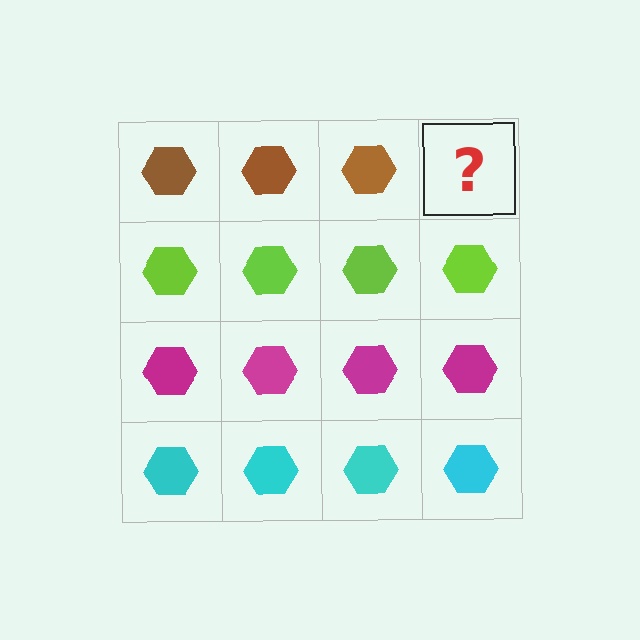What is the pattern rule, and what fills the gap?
The rule is that each row has a consistent color. The gap should be filled with a brown hexagon.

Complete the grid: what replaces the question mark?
The question mark should be replaced with a brown hexagon.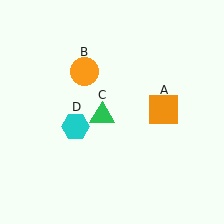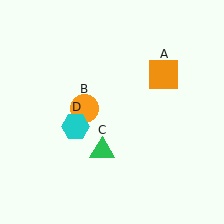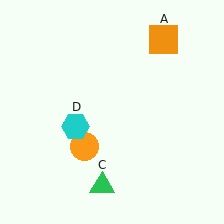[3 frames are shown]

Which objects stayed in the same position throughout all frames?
Cyan hexagon (object D) remained stationary.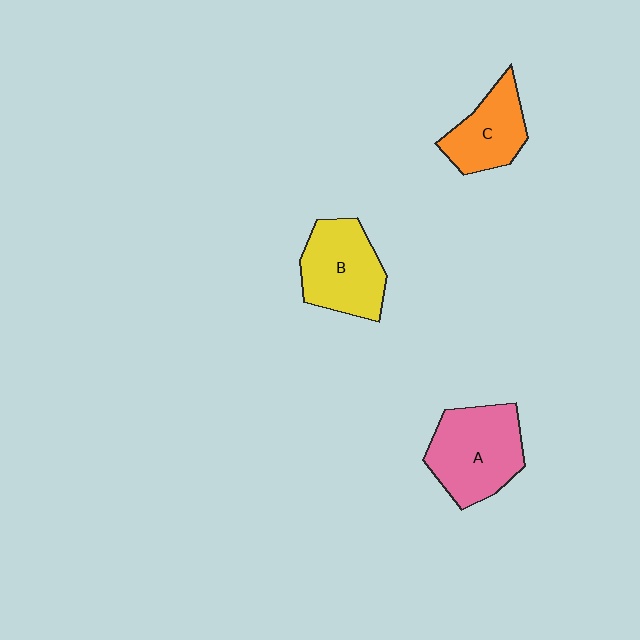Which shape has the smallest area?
Shape C (orange).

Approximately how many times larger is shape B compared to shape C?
Approximately 1.3 times.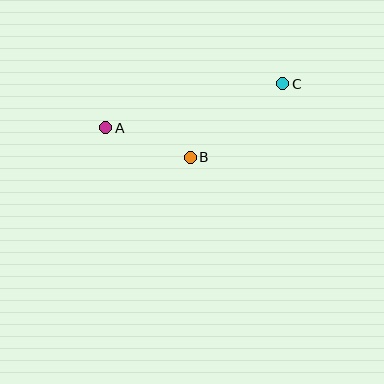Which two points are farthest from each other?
Points A and C are farthest from each other.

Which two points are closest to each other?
Points A and B are closest to each other.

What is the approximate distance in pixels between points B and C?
The distance between B and C is approximately 118 pixels.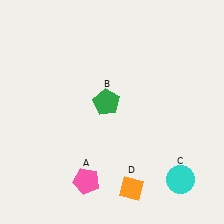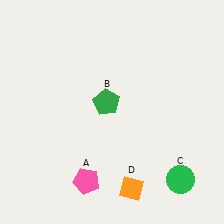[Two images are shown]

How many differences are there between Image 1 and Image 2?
There is 1 difference between the two images.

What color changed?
The circle (C) changed from cyan in Image 1 to green in Image 2.